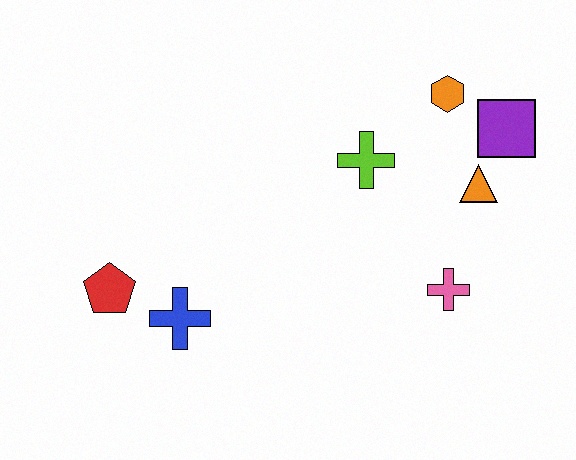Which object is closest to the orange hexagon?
The purple square is closest to the orange hexagon.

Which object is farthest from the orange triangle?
The red pentagon is farthest from the orange triangle.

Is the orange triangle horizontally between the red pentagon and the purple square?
Yes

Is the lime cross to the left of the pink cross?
Yes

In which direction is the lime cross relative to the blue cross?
The lime cross is to the right of the blue cross.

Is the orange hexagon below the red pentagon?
No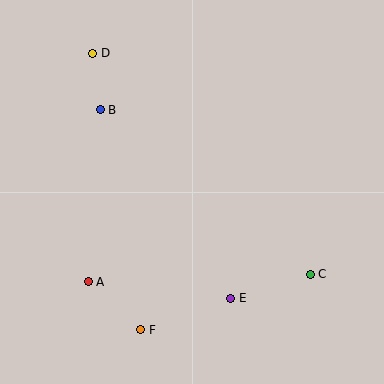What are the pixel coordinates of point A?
Point A is at (88, 282).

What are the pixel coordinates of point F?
Point F is at (141, 330).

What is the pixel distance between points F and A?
The distance between F and A is 71 pixels.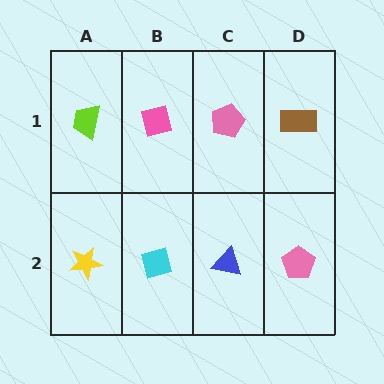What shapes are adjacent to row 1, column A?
A yellow star (row 2, column A), a pink square (row 1, column B).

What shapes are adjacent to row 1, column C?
A blue triangle (row 2, column C), a pink square (row 1, column B), a brown rectangle (row 1, column D).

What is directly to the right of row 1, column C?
A brown rectangle.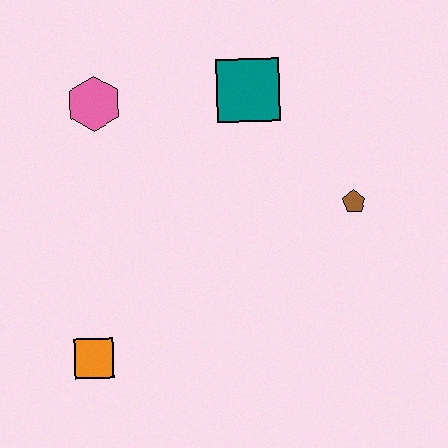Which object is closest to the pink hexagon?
The teal square is closest to the pink hexagon.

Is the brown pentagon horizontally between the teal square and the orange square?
No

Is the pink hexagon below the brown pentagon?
No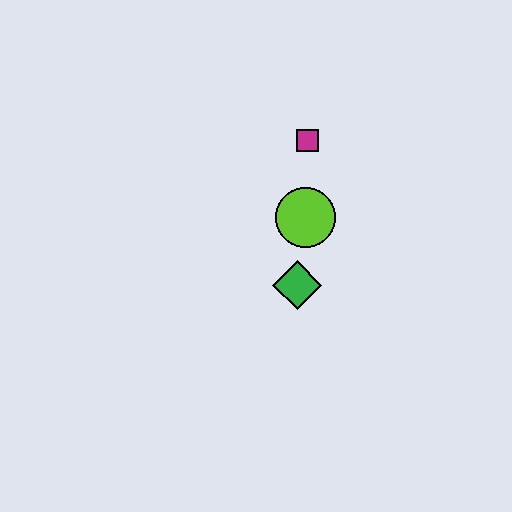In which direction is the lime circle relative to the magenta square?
The lime circle is below the magenta square.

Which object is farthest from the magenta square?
The green diamond is farthest from the magenta square.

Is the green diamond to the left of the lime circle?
Yes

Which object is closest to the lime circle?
The green diamond is closest to the lime circle.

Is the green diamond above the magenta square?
No